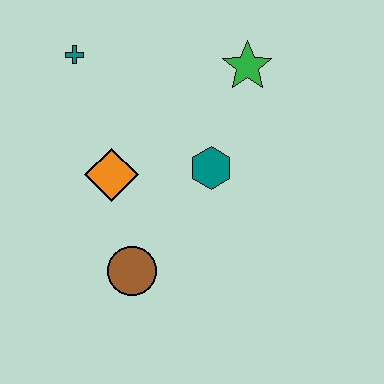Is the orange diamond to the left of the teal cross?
No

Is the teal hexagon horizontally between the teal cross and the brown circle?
No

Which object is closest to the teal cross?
The orange diamond is closest to the teal cross.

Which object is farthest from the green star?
The brown circle is farthest from the green star.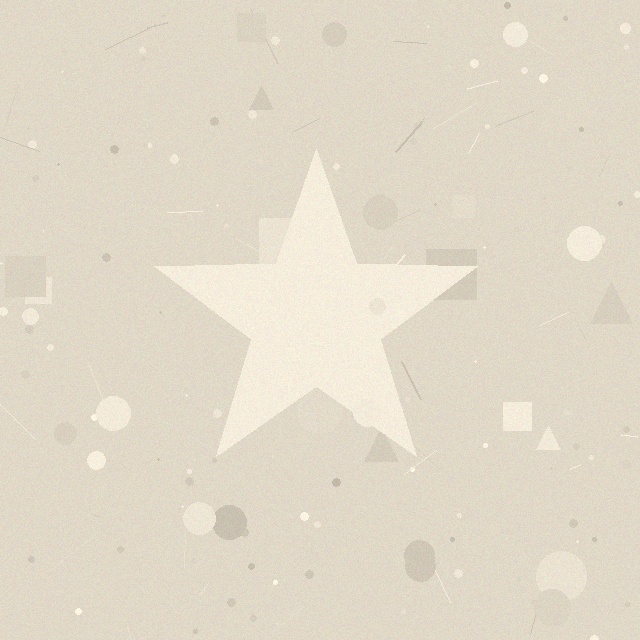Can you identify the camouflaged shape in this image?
The camouflaged shape is a star.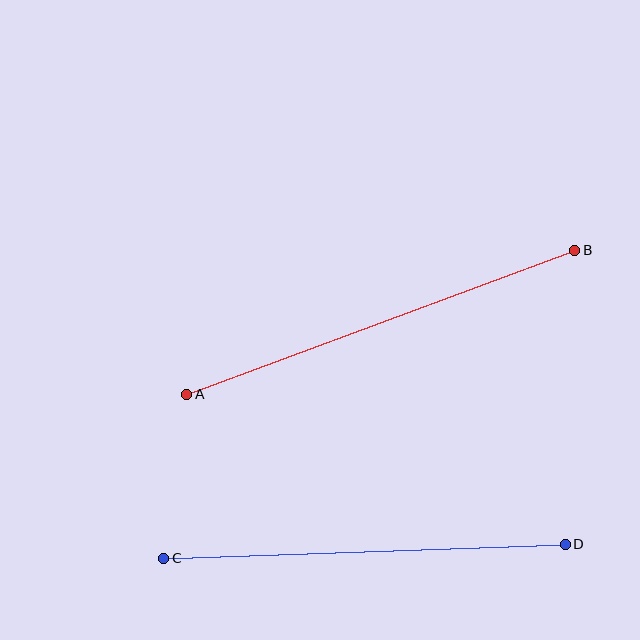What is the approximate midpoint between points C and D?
The midpoint is at approximately (364, 551) pixels.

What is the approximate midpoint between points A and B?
The midpoint is at approximately (381, 322) pixels.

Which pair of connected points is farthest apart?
Points A and B are farthest apart.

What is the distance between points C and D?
The distance is approximately 402 pixels.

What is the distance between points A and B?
The distance is approximately 414 pixels.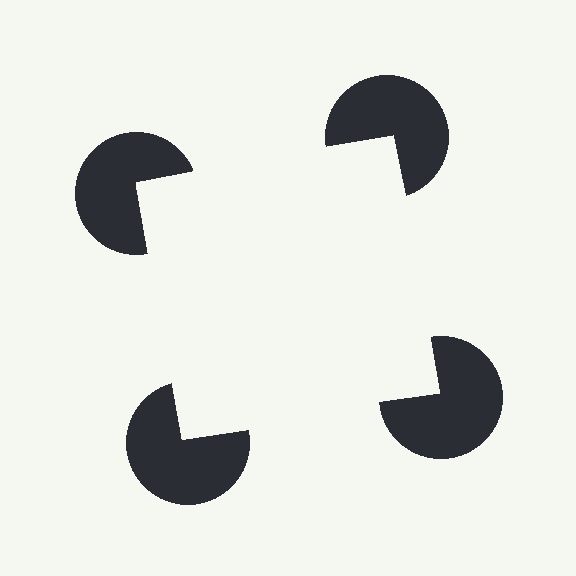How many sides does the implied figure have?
4 sides.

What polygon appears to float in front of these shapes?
An illusory square — its edges are inferred from the aligned wedge cuts in the pac-man discs, not physically drawn.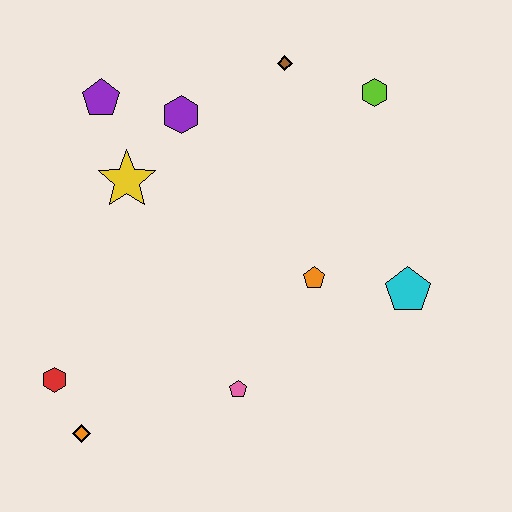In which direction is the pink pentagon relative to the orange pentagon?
The pink pentagon is below the orange pentagon.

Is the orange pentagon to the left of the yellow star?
No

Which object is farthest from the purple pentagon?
The cyan pentagon is farthest from the purple pentagon.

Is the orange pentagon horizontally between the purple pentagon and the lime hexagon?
Yes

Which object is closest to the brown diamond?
The lime hexagon is closest to the brown diamond.